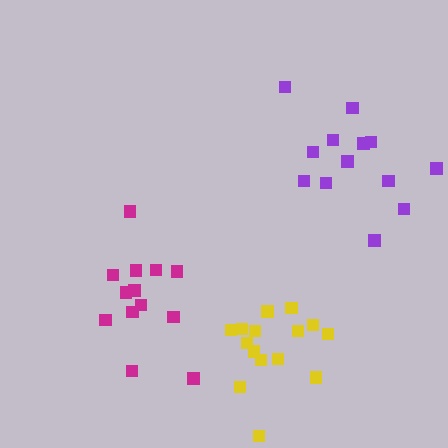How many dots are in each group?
Group 1: 13 dots, Group 2: 13 dots, Group 3: 15 dots (41 total).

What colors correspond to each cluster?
The clusters are colored: purple, magenta, yellow.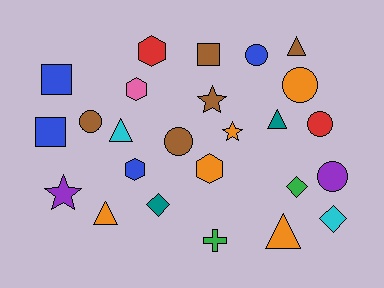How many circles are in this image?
There are 6 circles.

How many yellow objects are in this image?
There are no yellow objects.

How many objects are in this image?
There are 25 objects.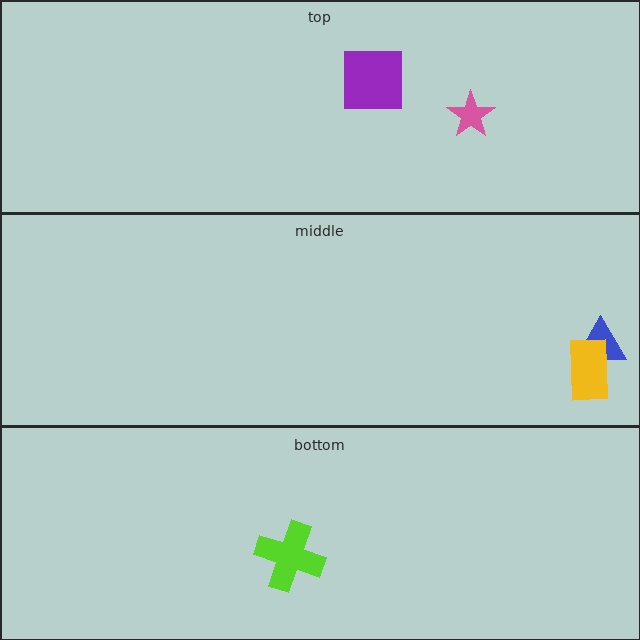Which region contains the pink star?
The top region.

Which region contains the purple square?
The top region.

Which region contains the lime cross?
The bottom region.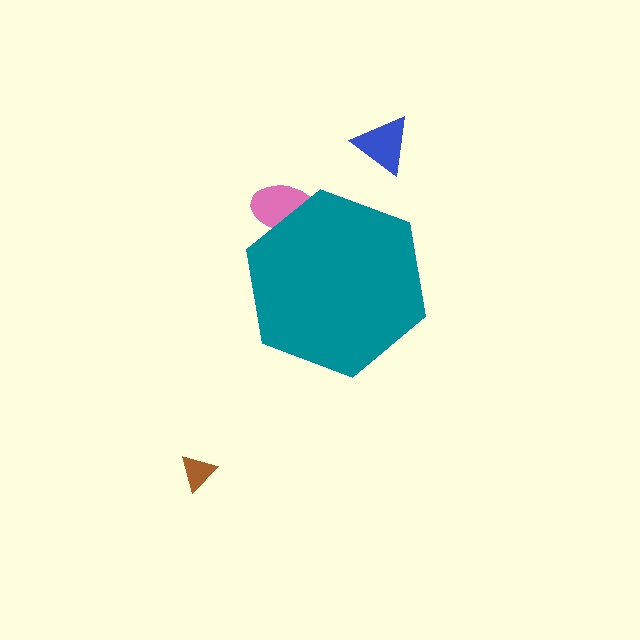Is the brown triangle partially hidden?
No, the brown triangle is fully visible.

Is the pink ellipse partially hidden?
Yes, the pink ellipse is partially hidden behind the teal hexagon.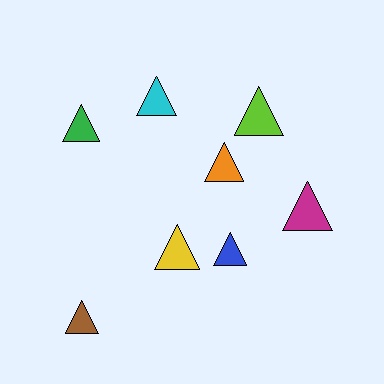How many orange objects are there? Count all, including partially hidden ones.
There is 1 orange object.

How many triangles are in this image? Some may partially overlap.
There are 8 triangles.